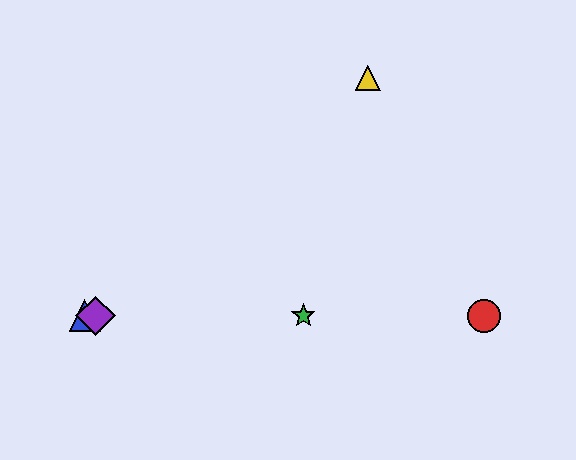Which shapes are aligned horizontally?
The red circle, the blue triangle, the green star, the purple diamond are aligned horizontally.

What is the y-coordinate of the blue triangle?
The blue triangle is at y≈316.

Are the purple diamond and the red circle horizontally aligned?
Yes, both are at y≈316.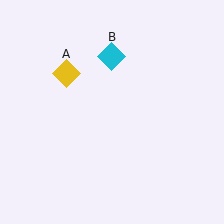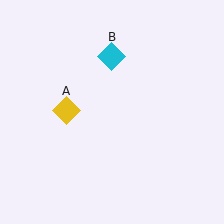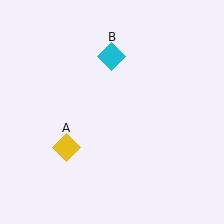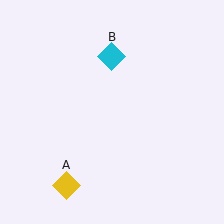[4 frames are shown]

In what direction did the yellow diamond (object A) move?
The yellow diamond (object A) moved down.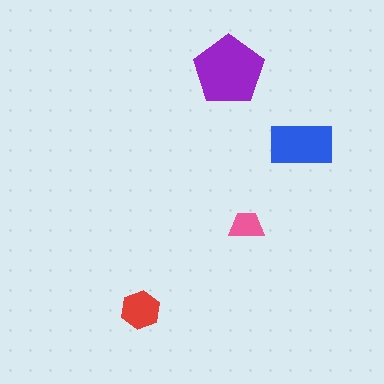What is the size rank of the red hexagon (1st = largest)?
3rd.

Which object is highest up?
The purple pentagon is topmost.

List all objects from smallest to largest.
The pink trapezoid, the red hexagon, the blue rectangle, the purple pentagon.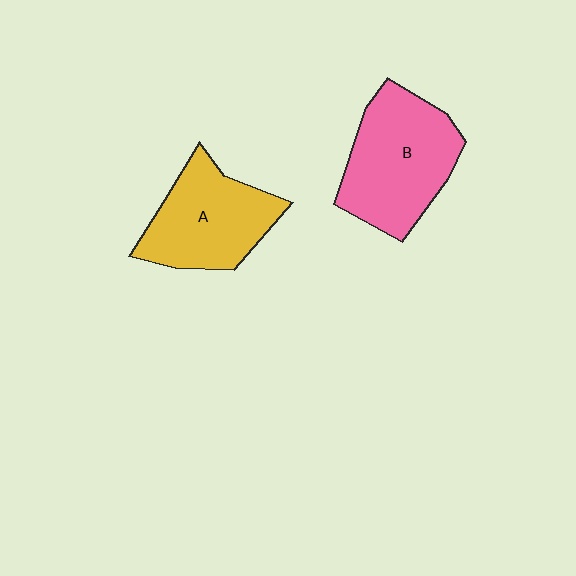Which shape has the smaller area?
Shape A (yellow).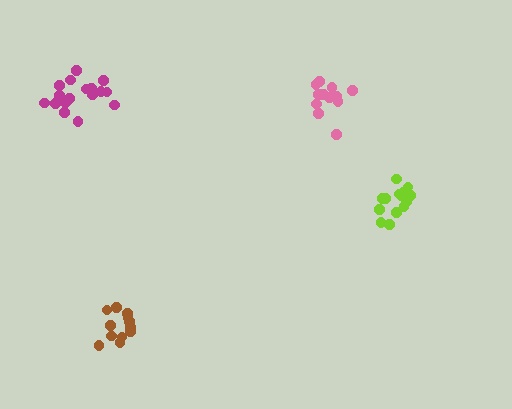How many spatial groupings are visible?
There are 4 spatial groupings.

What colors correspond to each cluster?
The clusters are colored: lime, magenta, pink, brown.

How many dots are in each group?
Group 1: 14 dots, Group 2: 18 dots, Group 3: 12 dots, Group 4: 12 dots (56 total).